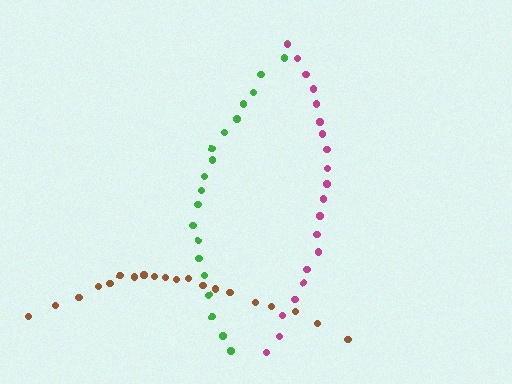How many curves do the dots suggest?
There are 3 distinct paths.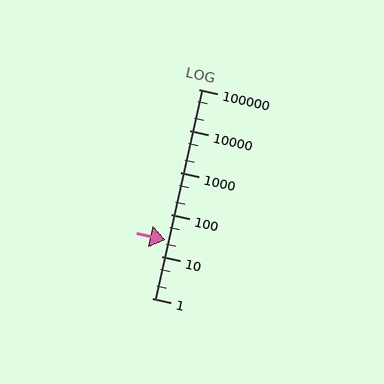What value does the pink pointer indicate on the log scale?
The pointer indicates approximately 24.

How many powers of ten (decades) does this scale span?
The scale spans 5 decades, from 1 to 100000.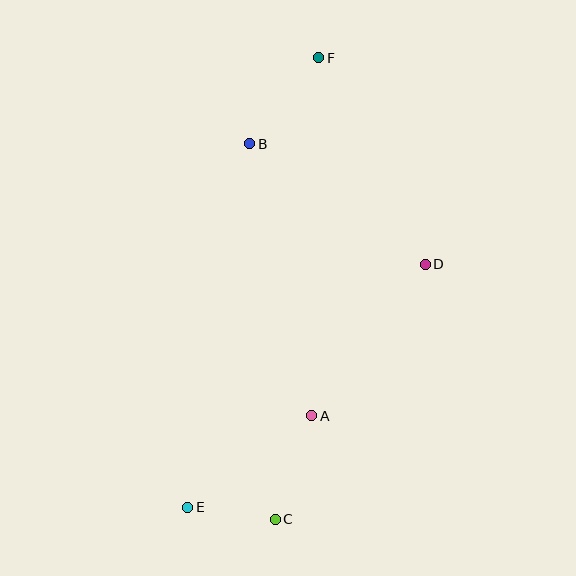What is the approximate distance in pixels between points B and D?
The distance between B and D is approximately 213 pixels.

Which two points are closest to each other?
Points C and E are closest to each other.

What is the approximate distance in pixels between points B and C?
The distance between B and C is approximately 377 pixels.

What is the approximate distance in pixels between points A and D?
The distance between A and D is approximately 189 pixels.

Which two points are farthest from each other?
Points E and F are farthest from each other.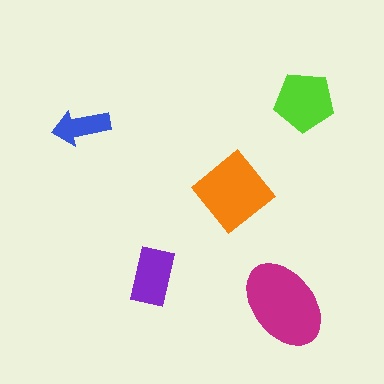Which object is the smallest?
The blue arrow.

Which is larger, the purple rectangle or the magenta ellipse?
The magenta ellipse.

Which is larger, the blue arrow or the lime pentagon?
The lime pentagon.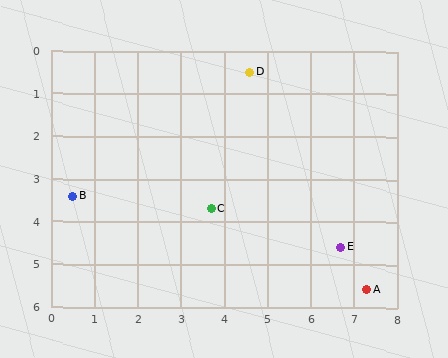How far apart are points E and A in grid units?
Points E and A are about 1.2 grid units apart.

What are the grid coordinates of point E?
Point E is at approximately (6.7, 4.6).